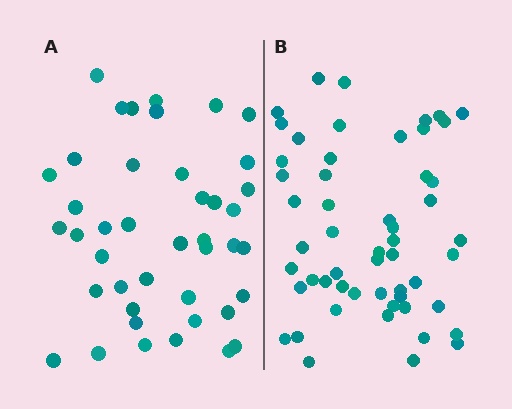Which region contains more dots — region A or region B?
Region B (the right region) has more dots.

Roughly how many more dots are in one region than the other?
Region B has roughly 12 or so more dots than region A.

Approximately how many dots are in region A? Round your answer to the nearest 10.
About 40 dots. (The exact count is 42, which rounds to 40.)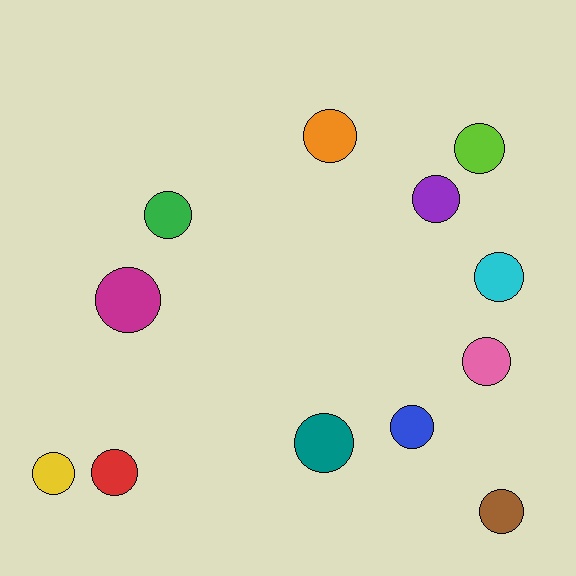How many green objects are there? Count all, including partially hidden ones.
There is 1 green object.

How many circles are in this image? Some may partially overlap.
There are 12 circles.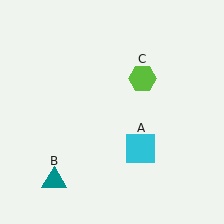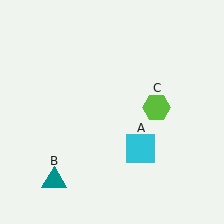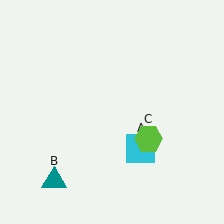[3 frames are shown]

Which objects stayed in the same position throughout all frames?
Cyan square (object A) and teal triangle (object B) remained stationary.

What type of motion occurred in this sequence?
The lime hexagon (object C) rotated clockwise around the center of the scene.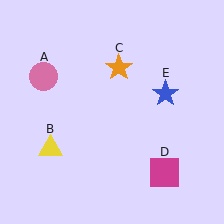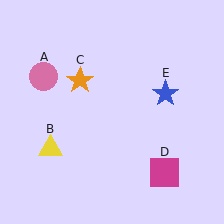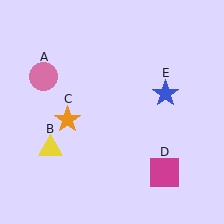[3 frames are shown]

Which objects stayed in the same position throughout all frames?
Pink circle (object A) and yellow triangle (object B) and magenta square (object D) and blue star (object E) remained stationary.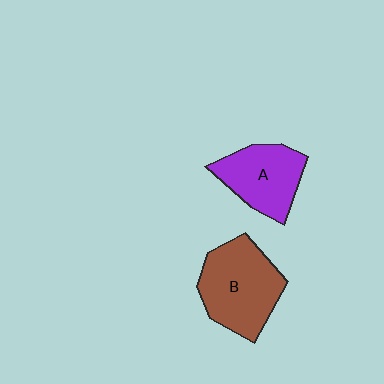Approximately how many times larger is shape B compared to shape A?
Approximately 1.3 times.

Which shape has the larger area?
Shape B (brown).